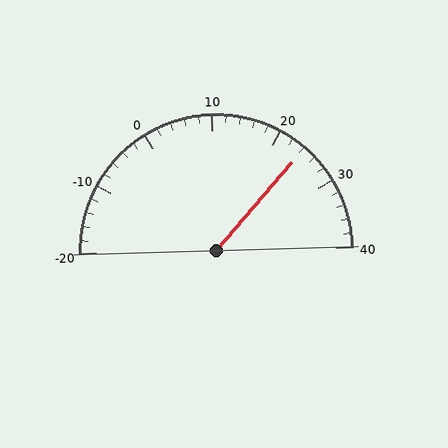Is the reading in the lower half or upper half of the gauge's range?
The reading is in the upper half of the range (-20 to 40).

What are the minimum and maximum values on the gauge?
The gauge ranges from -20 to 40.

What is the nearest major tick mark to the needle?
The nearest major tick mark is 20.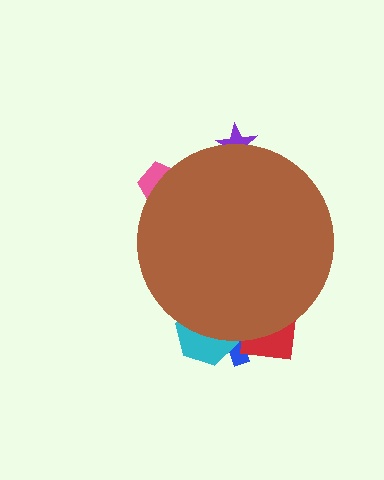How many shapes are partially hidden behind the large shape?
5 shapes are partially hidden.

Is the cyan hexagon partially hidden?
Yes, the cyan hexagon is partially hidden behind the brown circle.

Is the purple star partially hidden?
Yes, the purple star is partially hidden behind the brown circle.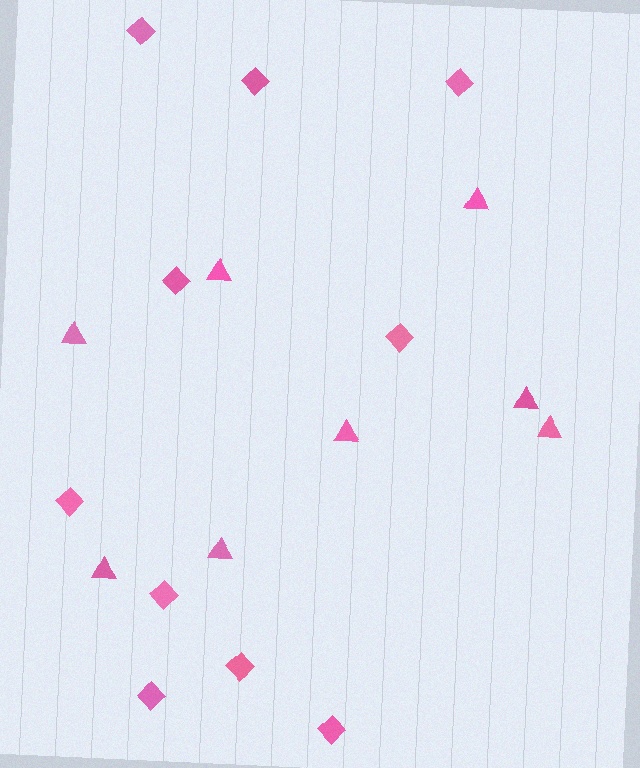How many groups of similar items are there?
There are 2 groups: one group of triangles (8) and one group of diamonds (10).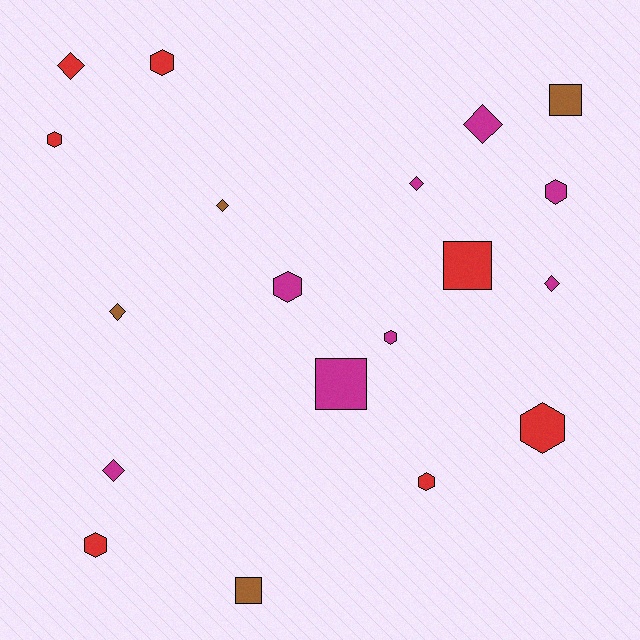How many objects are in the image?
There are 19 objects.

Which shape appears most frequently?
Hexagon, with 8 objects.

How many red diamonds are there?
There is 1 red diamond.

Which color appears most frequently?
Magenta, with 8 objects.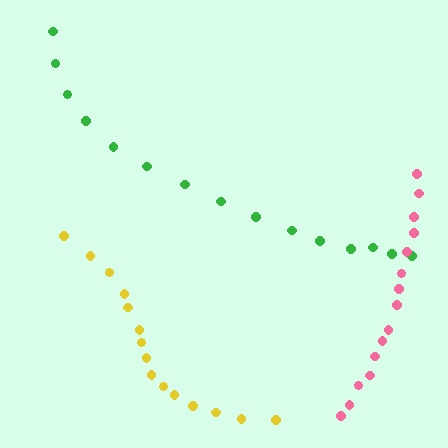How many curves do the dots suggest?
There are 3 distinct paths.